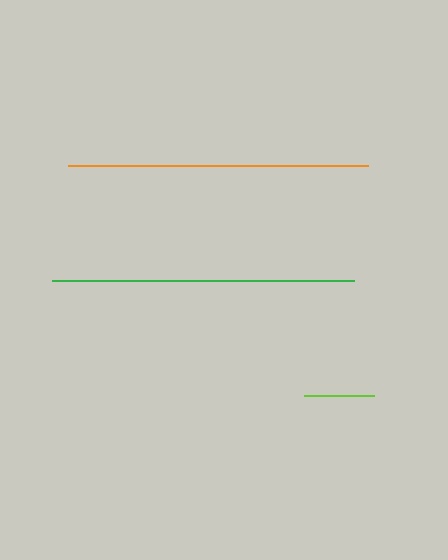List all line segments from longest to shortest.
From longest to shortest: green, orange, lime.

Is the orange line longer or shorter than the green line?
The green line is longer than the orange line.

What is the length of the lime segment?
The lime segment is approximately 70 pixels long.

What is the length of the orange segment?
The orange segment is approximately 300 pixels long.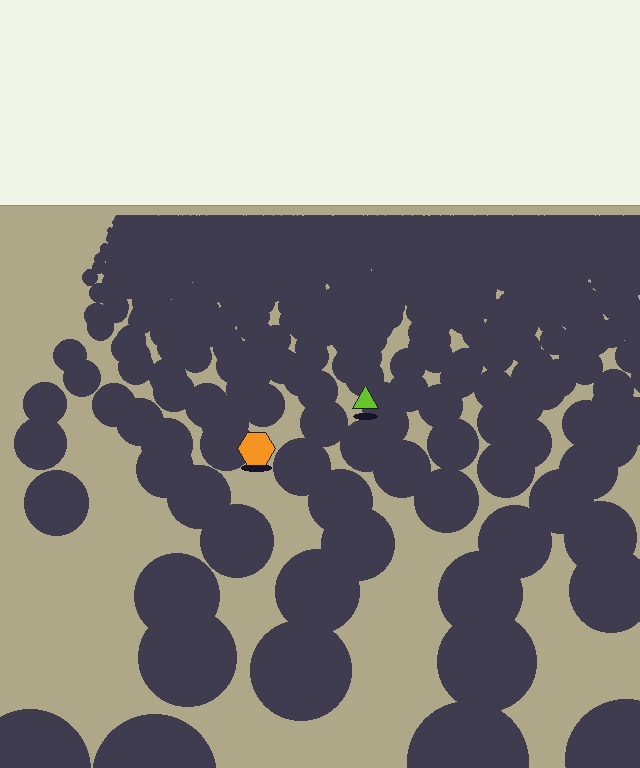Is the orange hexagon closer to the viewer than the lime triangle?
Yes. The orange hexagon is closer — you can tell from the texture gradient: the ground texture is coarser near it.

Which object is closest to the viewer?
The orange hexagon is closest. The texture marks near it are larger and more spread out.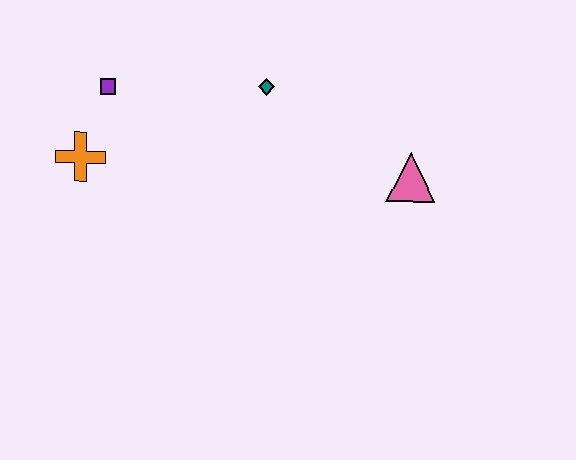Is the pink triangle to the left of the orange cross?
No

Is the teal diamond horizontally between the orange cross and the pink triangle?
Yes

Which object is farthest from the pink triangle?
The orange cross is farthest from the pink triangle.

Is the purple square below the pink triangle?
No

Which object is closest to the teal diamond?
The purple square is closest to the teal diamond.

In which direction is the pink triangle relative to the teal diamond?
The pink triangle is to the right of the teal diamond.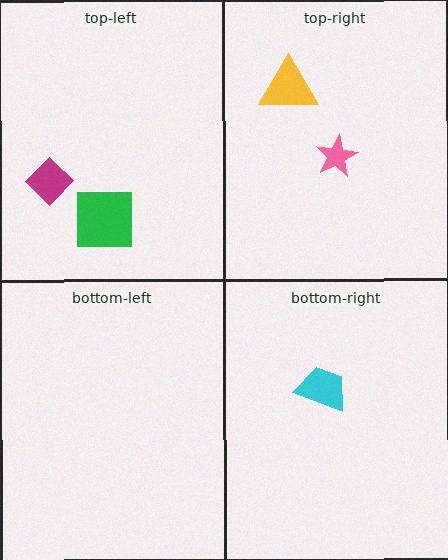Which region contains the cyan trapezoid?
The bottom-right region.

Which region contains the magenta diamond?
The top-left region.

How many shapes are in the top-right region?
2.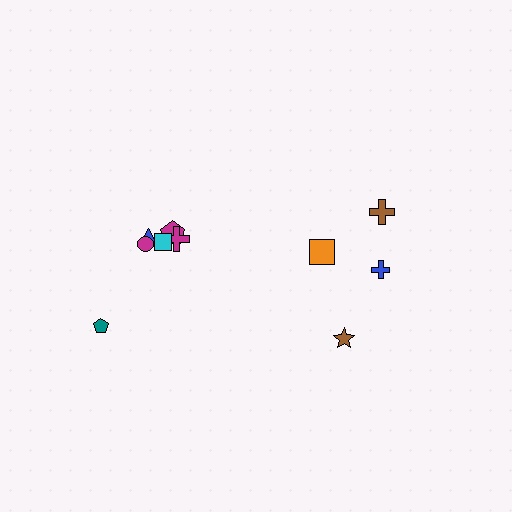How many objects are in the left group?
There are 6 objects.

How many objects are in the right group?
There are 4 objects.